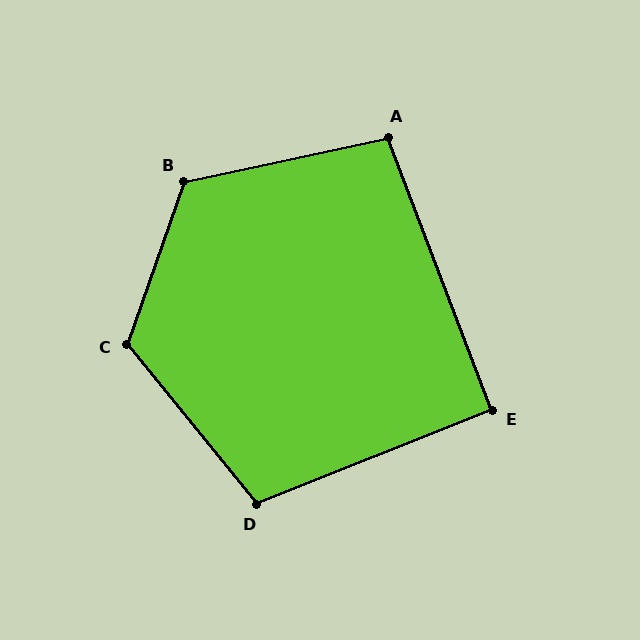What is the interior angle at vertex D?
Approximately 107 degrees (obtuse).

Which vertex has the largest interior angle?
C, at approximately 122 degrees.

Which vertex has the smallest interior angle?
E, at approximately 91 degrees.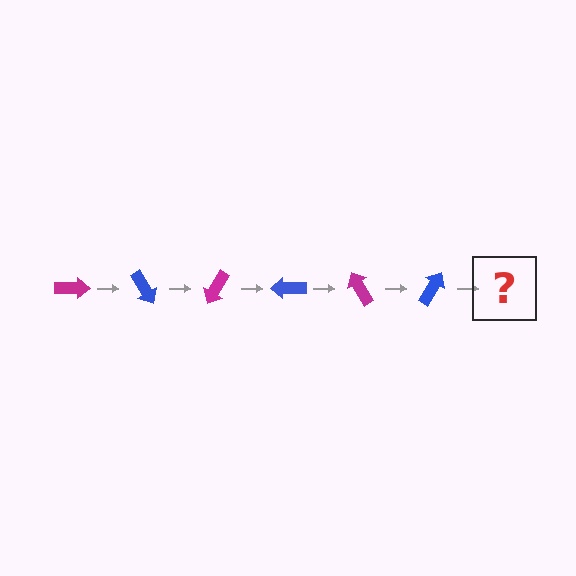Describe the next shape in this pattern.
It should be a magenta arrow, rotated 360 degrees from the start.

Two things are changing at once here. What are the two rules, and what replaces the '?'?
The two rules are that it rotates 60 degrees each step and the color cycles through magenta and blue. The '?' should be a magenta arrow, rotated 360 degrees from the start.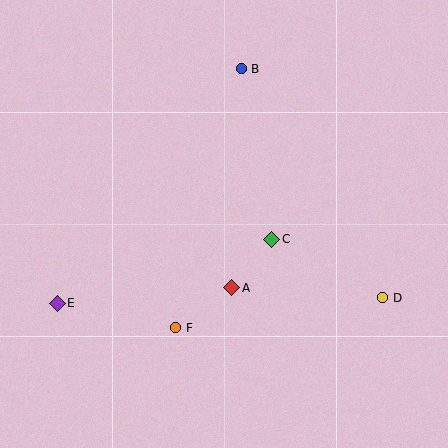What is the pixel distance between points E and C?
The distance between E and C is 224 pixels.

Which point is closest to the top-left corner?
Point B is closest to the top-left corner.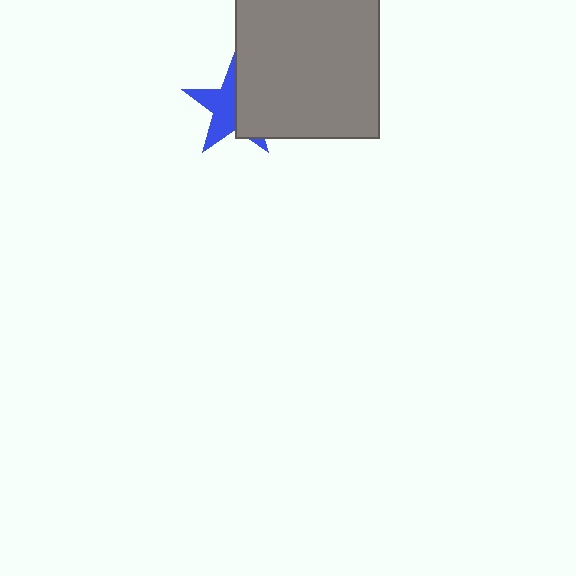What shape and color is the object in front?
The object in front is a gray square.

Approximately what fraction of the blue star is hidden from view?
Roughly 46% of the blue star is hidden behind the gray square.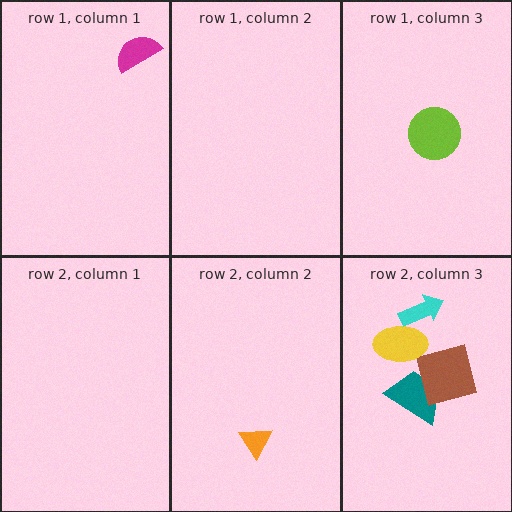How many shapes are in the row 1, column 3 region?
1.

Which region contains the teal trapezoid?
The row 2, column 3 region.